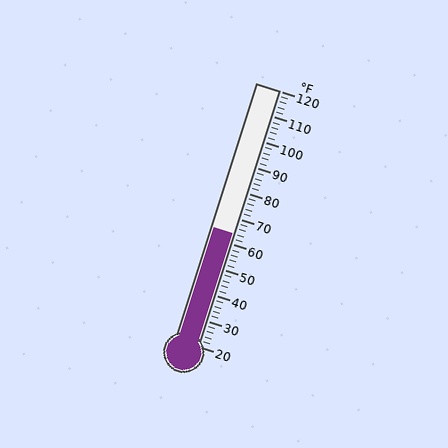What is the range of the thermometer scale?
The thermometer scale ranges from 20°F to 120°F.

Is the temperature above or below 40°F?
The temperature is above 40°F.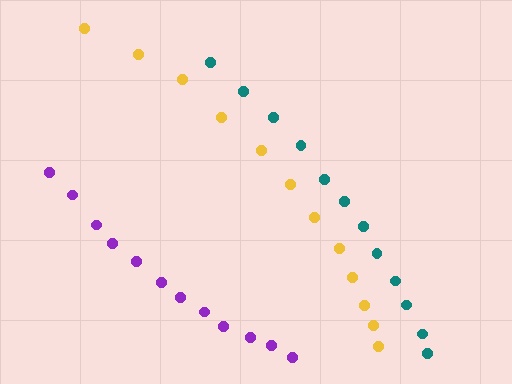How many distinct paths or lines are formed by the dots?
There are 3 distinct paths.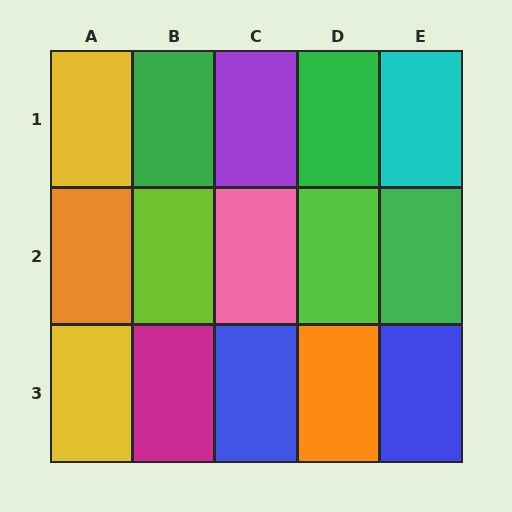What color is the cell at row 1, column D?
Green.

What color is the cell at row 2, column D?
Lime.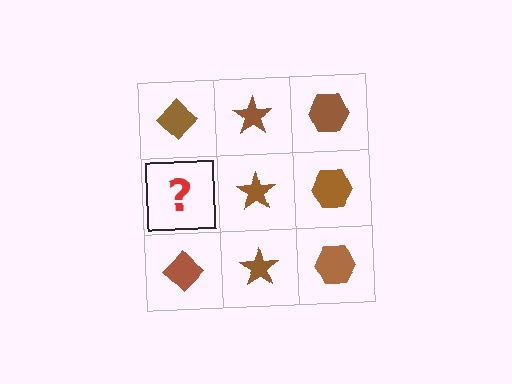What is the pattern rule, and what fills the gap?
The rule is that each column has a consistent shape. The gap should be filled with a brown diamond.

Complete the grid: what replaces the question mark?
The question mark should be replaced with a brown diamond.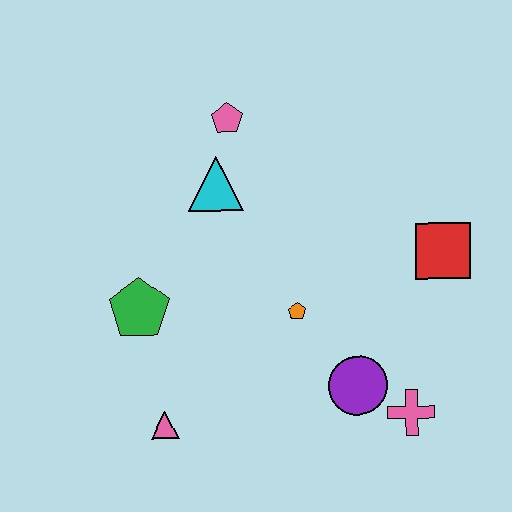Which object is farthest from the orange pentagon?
The pink pentagon is farthest from the orange pentagon.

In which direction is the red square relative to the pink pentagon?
The red square is to the right of the pink pentagon.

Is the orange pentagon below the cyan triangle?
Yes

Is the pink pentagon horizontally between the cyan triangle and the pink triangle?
No